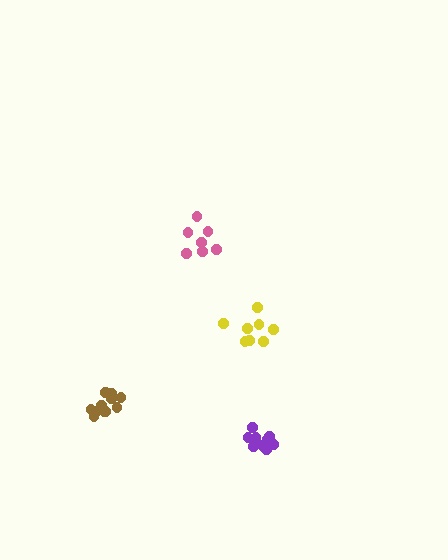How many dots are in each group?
Group 1: 8 dots, Group 2: 7 dots, Group 3: 9 dots, Group 4: 12 dots (36 total).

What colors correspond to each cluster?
The clusters are colored: yellow, pink, purple, brown.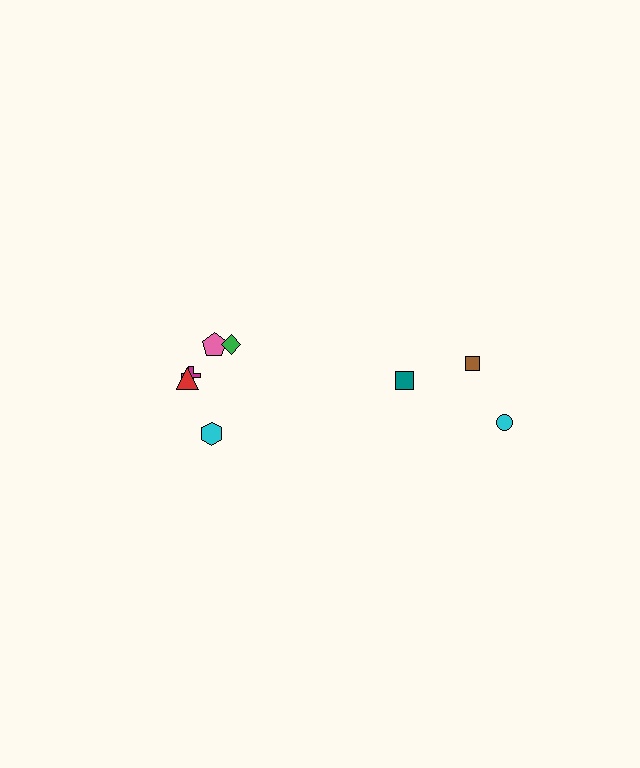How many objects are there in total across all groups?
There are 8 objects.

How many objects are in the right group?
There are 3 objects.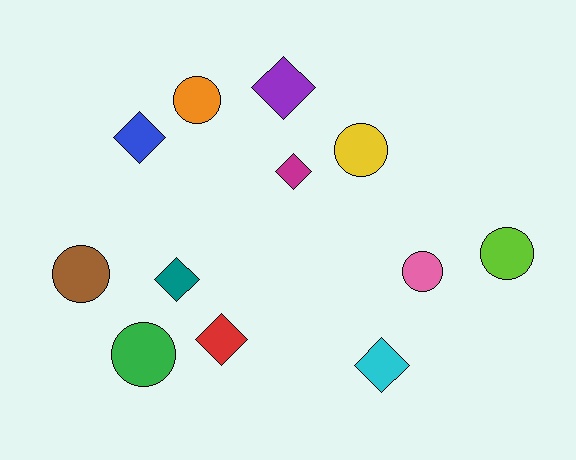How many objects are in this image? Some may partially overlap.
There are 12 objects.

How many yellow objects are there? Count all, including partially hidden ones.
There is 1 yellow object.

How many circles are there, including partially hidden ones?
There are 6 circles.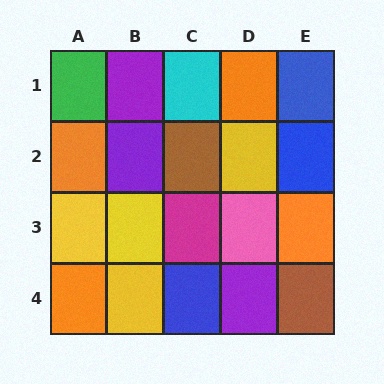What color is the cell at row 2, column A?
Orange.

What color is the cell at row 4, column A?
Orange.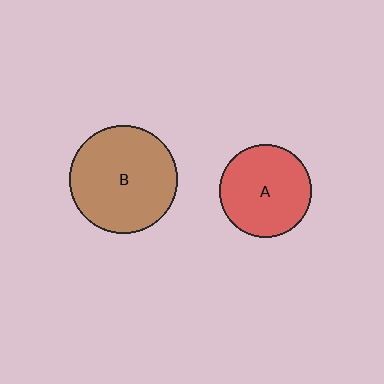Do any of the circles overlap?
No, none of the circles overlap.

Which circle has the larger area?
Circle B (brown).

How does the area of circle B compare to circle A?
Approximately 1.4 times.